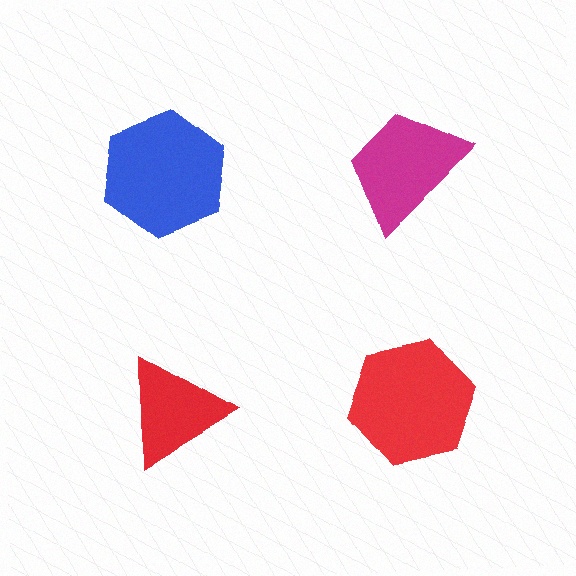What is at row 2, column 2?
A red hexagon.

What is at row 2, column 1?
A red triangle.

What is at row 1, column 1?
A blue hexagon.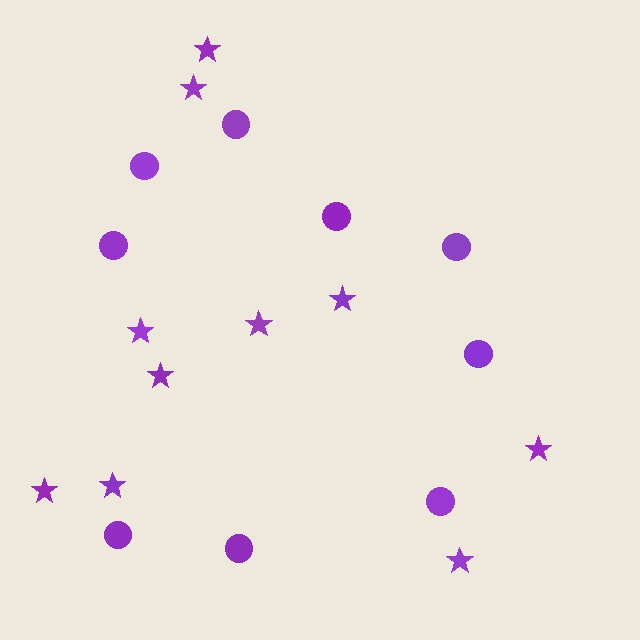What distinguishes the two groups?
There are 2 groups: one group of circles (9) and one group of stars (10).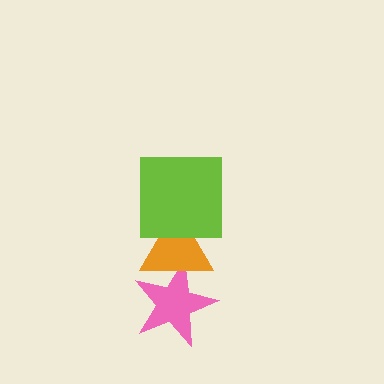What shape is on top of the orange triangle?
The lime square is on top of the orange triangle.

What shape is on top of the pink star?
The orange triangle is on top of the pink star.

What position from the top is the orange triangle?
The orange triangle is 2nd from the top.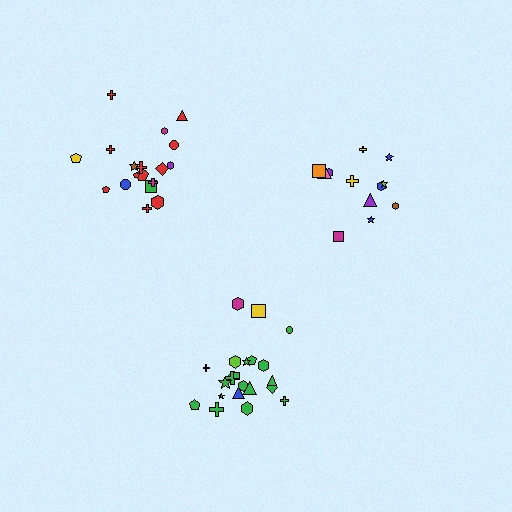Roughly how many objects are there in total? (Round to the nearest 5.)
Roughly 50 objects in total.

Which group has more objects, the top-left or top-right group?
The top-left group.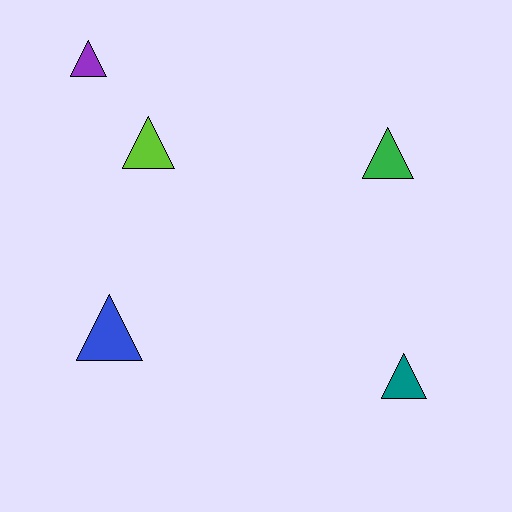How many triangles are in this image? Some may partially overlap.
There are 5 triangles.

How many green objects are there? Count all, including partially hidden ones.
There is 1 green object.